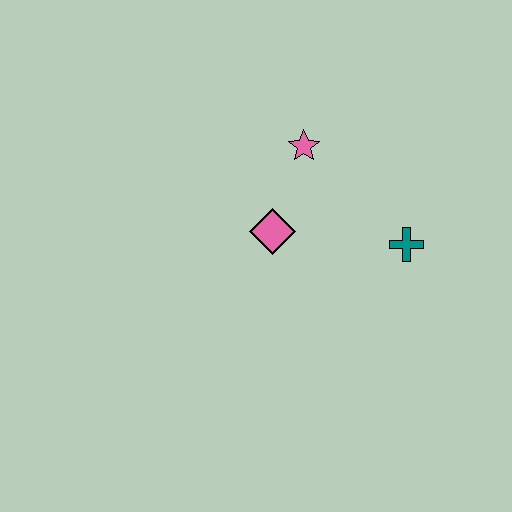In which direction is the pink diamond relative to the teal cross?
The pink diamond is to the left of the teal cross.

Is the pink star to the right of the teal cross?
No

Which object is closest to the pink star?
The pink diamond is closest to the pink star.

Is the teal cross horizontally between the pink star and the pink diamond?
No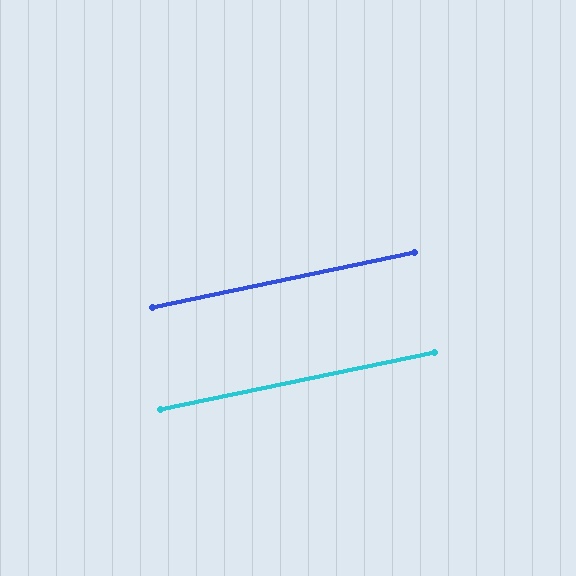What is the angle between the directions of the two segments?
Approximately 0 degrees.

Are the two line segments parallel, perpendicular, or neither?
Parallel — their directions differ by only 0.1°.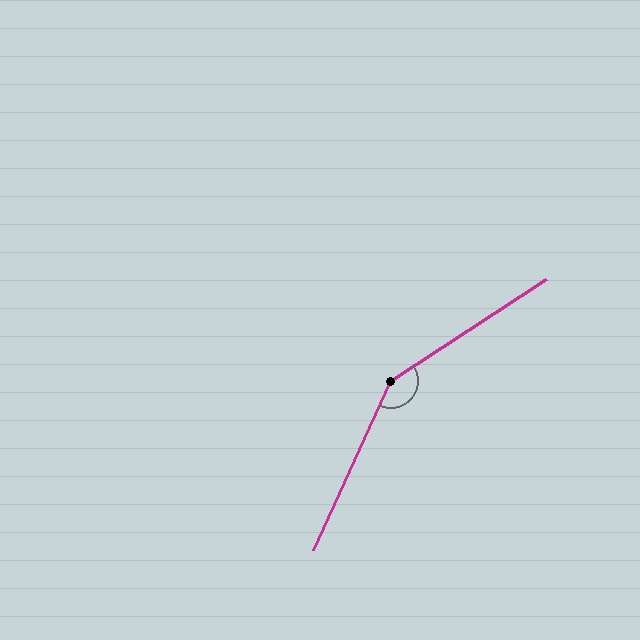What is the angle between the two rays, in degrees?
Approximately 148 degrees.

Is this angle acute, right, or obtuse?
It is obtuse.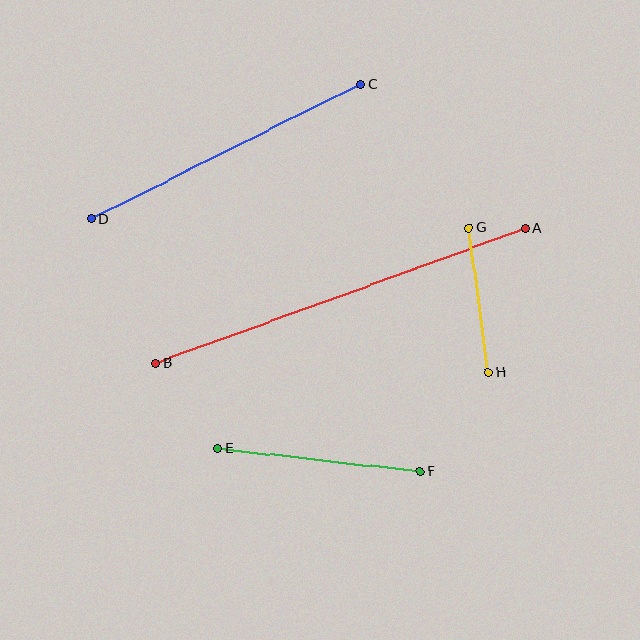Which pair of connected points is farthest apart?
Points A and B are farthest apart.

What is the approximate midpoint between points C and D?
The midpoint is at approximately (226, 152) pixels.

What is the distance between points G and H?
The distance is approximately 146 pixels.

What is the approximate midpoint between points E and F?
The midpoint is at approximately (319, 460) pixels.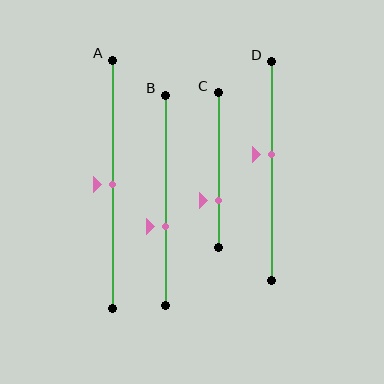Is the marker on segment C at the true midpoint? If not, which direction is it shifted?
No, the marker on segment C is shifted downward by about 20% of the segment length.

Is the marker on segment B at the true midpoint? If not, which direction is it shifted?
No, the marker on segment B is shifted downward by about 12% of the segment length.